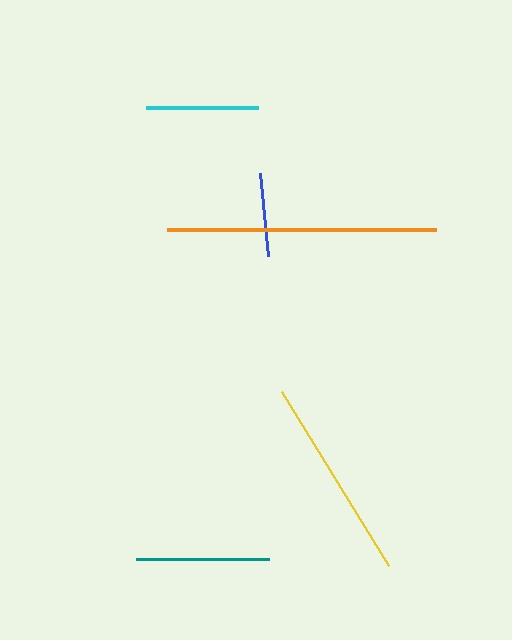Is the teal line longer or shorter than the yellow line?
The yellow line is longer than the teal line.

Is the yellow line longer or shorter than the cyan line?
The yellow line is longer than the cyan line.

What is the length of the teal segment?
The teal segment is approximately 134 pixels long.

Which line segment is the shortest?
The blue line is the shortest at approximately 84 pixels.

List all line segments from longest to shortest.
From longest to shortest: orange, yellow, teal, cyan, blue.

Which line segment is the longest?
The orange line is the longest at approximately 269 pixels.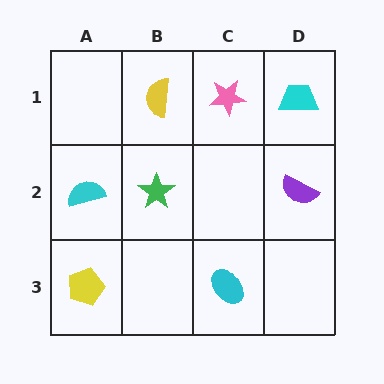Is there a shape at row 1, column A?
No, that cell is empty.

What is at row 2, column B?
A green star.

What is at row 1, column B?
A yellow semicircle.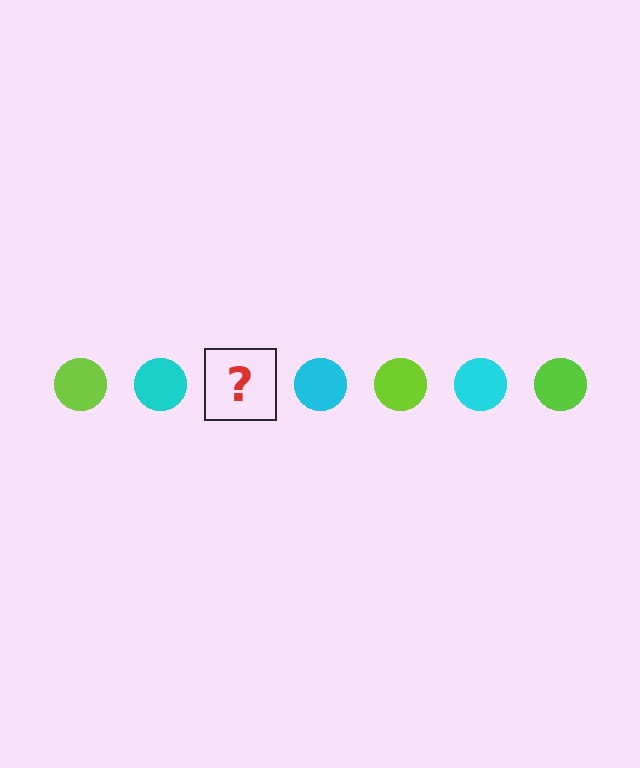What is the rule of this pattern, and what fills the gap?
The rule is that the pattern cycles through lime, cyan circles. The gap should be filled with a lime circle.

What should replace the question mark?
The question mark should be replaced with a lime circle.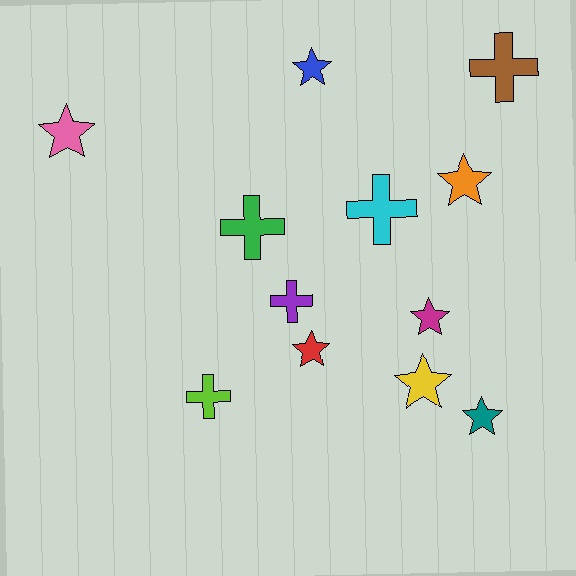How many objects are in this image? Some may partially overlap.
There are 12 objects.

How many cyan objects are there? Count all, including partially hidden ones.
There is 1 cyan object.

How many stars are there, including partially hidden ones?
There are 7 stars.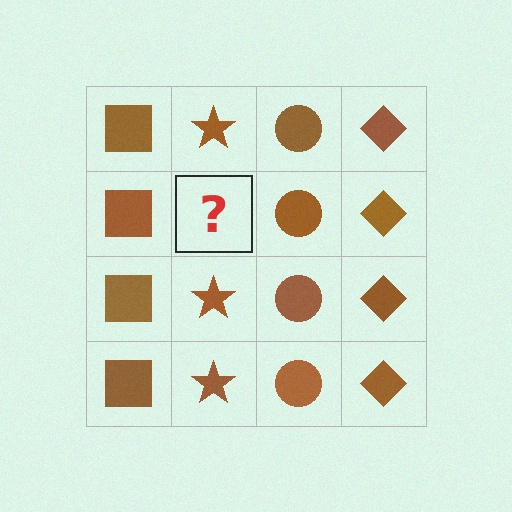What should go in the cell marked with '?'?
The missing cell should contain a brown star.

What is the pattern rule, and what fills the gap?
The rule is that each column has a consistent shape. The gap should be filled with a brown star.